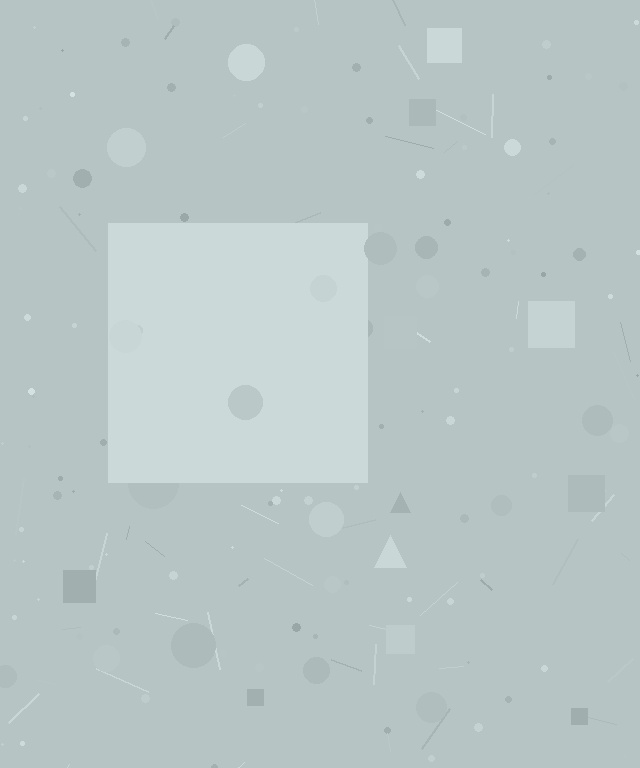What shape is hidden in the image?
A square is hidden in the image.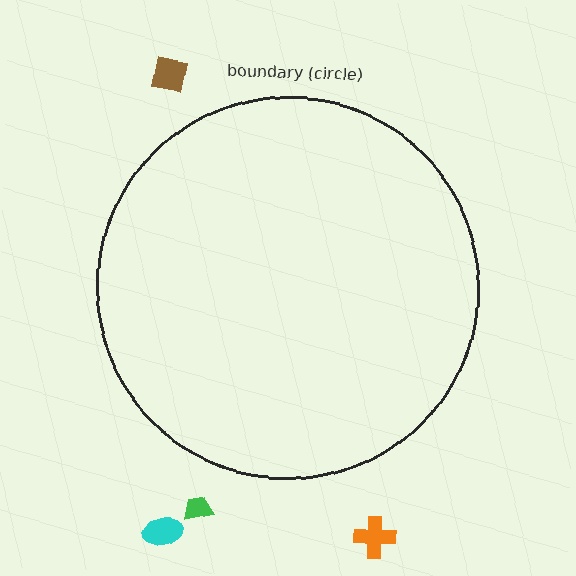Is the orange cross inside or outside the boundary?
Outside.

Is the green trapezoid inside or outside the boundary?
Outside.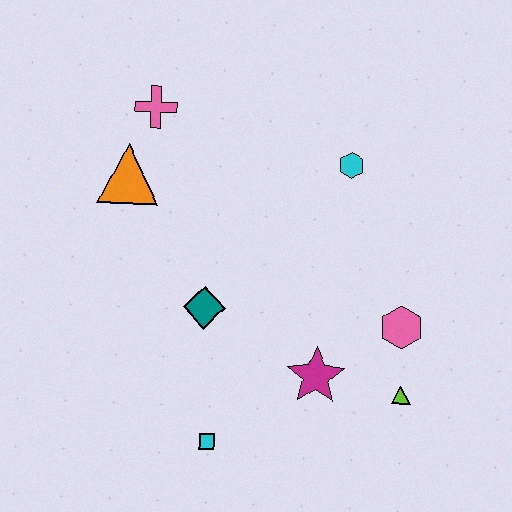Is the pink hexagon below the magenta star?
No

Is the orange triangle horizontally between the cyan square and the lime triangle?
No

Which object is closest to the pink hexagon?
The lime triangle is closest to the pink hexagon.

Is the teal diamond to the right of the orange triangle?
Yes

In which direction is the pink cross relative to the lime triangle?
The pink cross is above the lime triangle.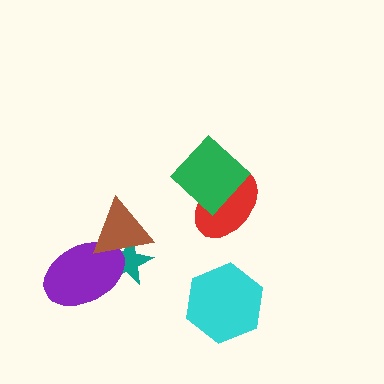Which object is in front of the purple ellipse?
The brown triangle is in front of the purple ellipse.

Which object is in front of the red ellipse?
The green diamond is in front of the red ellipse.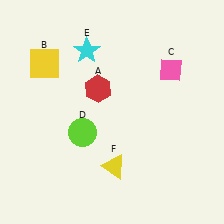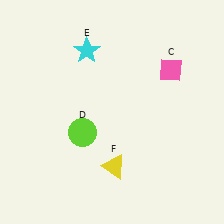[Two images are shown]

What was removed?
The red hexagon (A), the yellow square (B) were removed in Image 2.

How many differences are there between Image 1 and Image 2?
There are 2 differences between the two images.